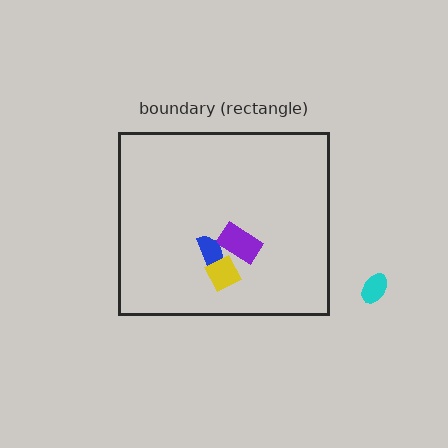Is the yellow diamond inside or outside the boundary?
Inside.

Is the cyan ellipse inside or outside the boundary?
Outside.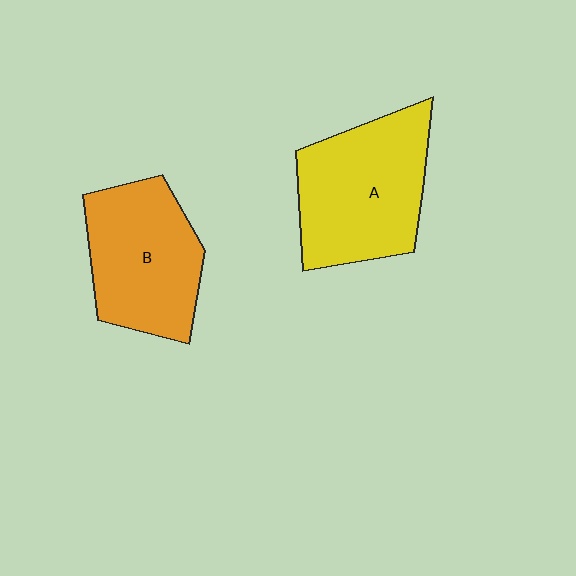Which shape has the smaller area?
Shape B (orange).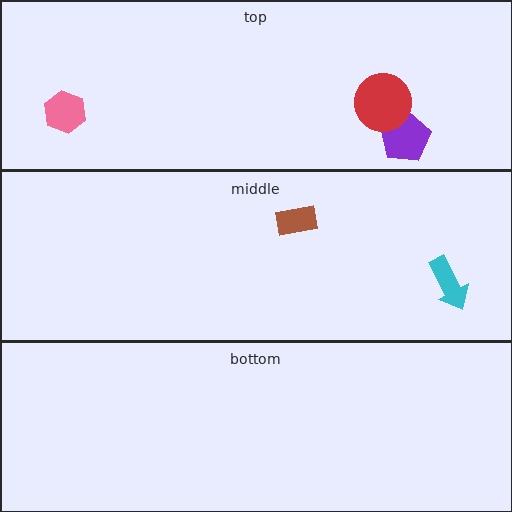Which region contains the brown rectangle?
The middle region.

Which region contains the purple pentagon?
The top region.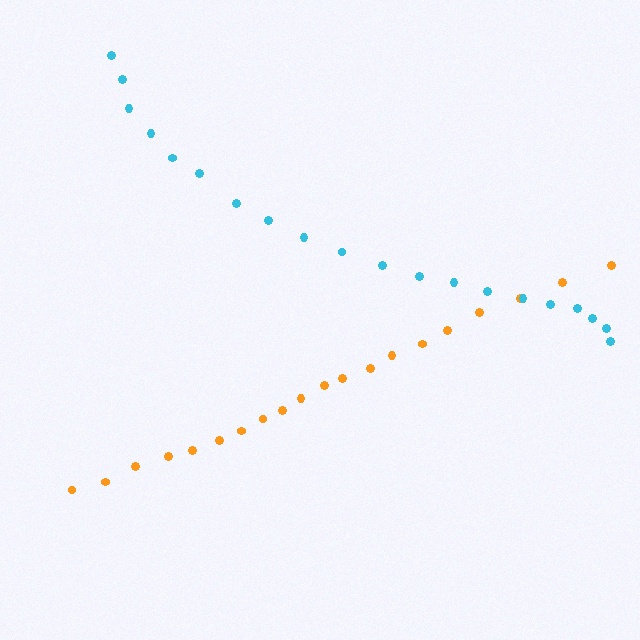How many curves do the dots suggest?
There are 2 distinct paths.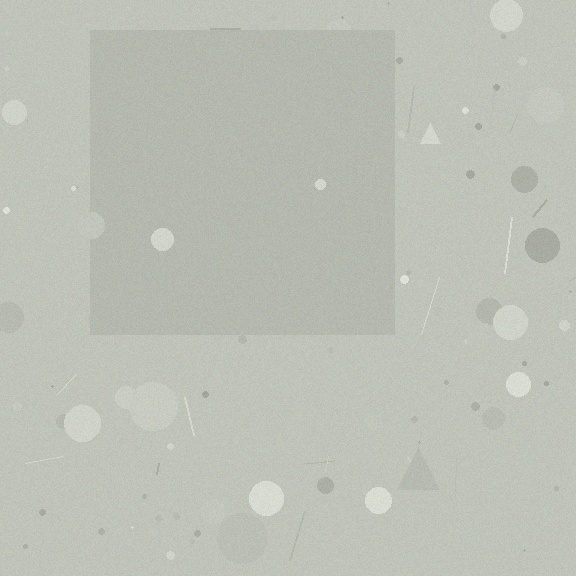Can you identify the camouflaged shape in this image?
The camouflaged shape is a square.